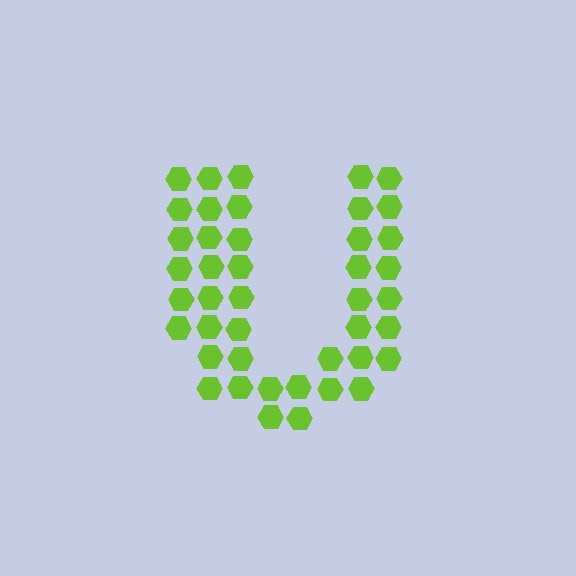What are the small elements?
The small elements are hexagons.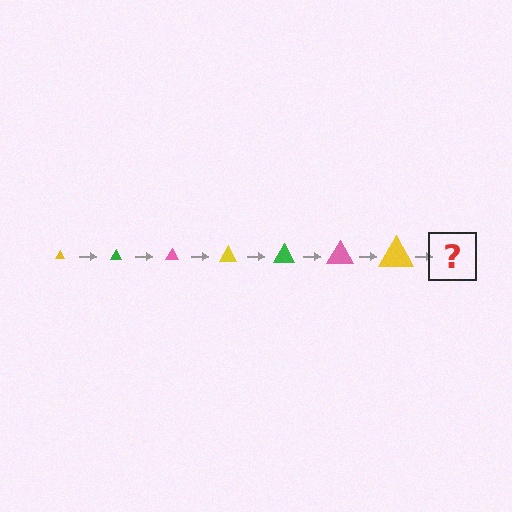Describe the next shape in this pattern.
It should be a green triangle, larger than the previous one.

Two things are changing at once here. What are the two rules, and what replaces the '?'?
The two rules are that the triangle grows larger each step and the color cycles through yellow, green, and pink. The '?' should be a green triangle, larger than the previous one.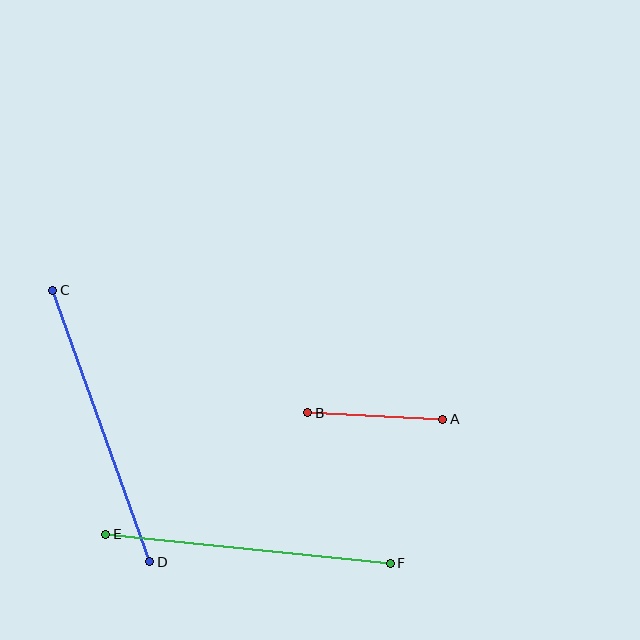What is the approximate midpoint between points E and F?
The midpoint is at approximately (248, 549) pixels.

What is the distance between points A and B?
The distance is approximately 135 pixels.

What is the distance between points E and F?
The distance is approximately 286 pixels.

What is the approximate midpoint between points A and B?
The midpoint is at approximately (375, 416) pixels.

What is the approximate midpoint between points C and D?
The midpoint is at approximately (101, 426) pixels.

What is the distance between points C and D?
The distance is approximately 288 pixels.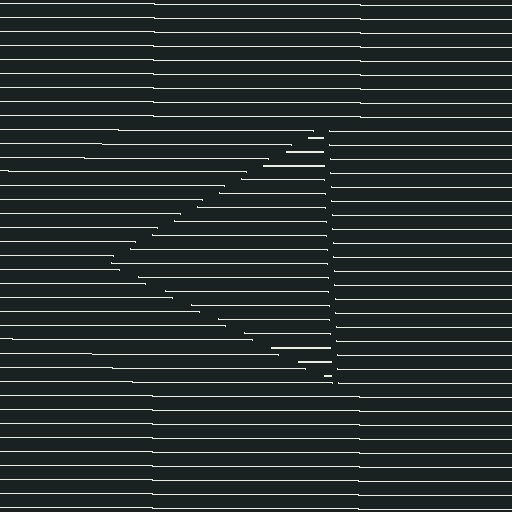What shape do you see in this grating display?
An illusory triangle. The interior of the shape contains the same grating, shifted by half a period — the contour is defined by the phase discontinuity where line-ends from the inner and outer gratings abut.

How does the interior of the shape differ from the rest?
The interior of the shape contains the same grating, shifted by half a period — the contour is defined by the phase discontinuity where line-ends from the inner and outer gratings abut.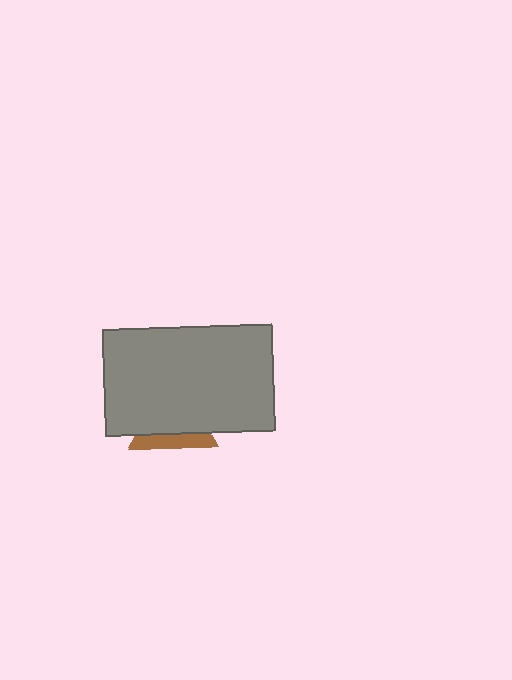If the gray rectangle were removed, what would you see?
You would see the complete brown triangle.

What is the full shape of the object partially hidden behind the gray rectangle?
The partially hidden object is a brown triangle.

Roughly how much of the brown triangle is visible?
A small part of it is visible (roughly 32%).